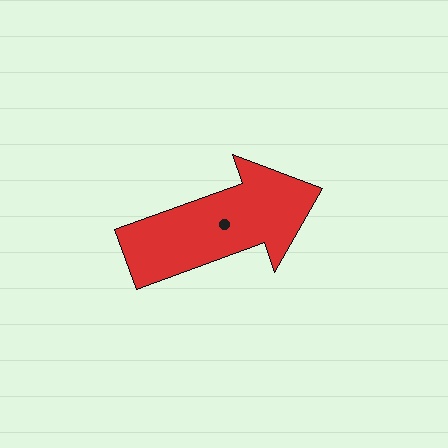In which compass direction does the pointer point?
East.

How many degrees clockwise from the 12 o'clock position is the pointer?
Approximately 70 degrees.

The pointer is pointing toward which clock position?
Roughly 2 o'clock.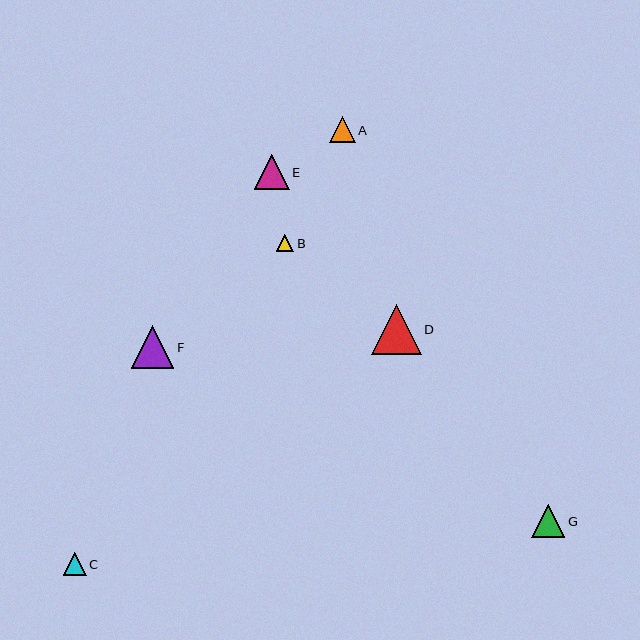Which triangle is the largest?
Triangle D is the largest with a size of approximately 50 pixels.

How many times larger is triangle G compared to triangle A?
Triangle G is approximately 1.3 times the size of triangle A.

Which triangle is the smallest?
Triangle B is the smallest with a size of approximately 17 pixels.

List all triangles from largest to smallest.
From largest to smallest: D, F, E, G, A, C, B.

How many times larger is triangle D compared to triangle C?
Triangle D is approximately 2.2 times the size of triangle C.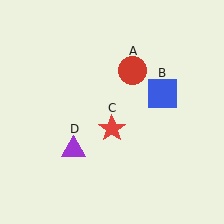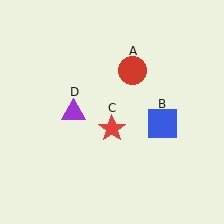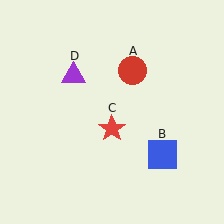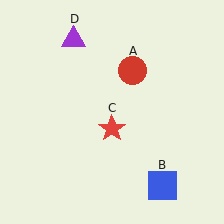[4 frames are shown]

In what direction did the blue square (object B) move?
The blue square (object B) moved down.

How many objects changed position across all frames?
2 objects changed position: blue square (object B), purple triangle (object D).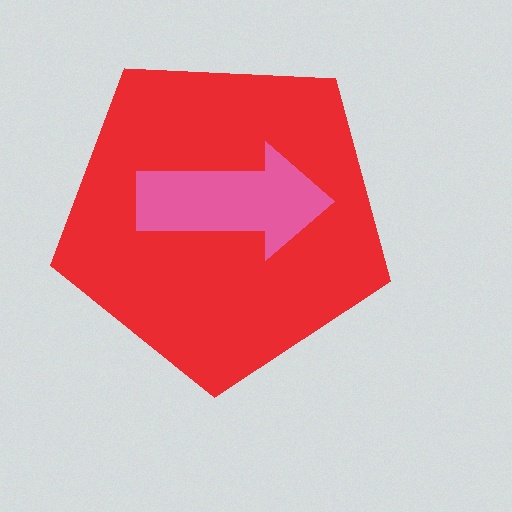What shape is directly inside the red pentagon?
The pink arrow.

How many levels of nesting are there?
2.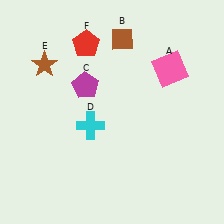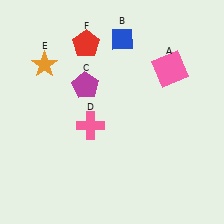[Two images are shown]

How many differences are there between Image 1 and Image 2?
There are 3 differences between the two images.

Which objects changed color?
B changed from brown to blue. D changed from cyan to pink. E changed from brown to orange.